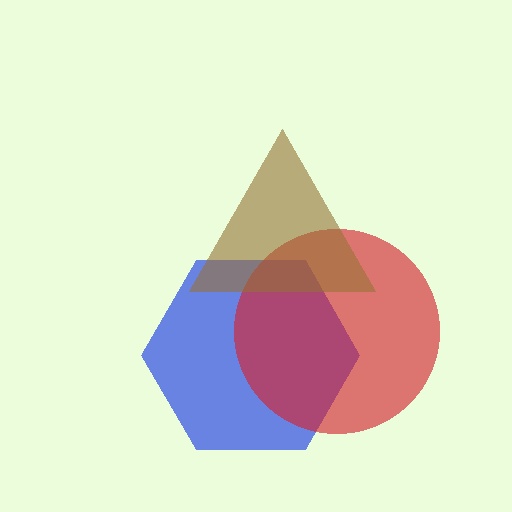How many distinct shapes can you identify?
There are 3 distinct shapes: a blue hexagon, a red circle, a brown triangle.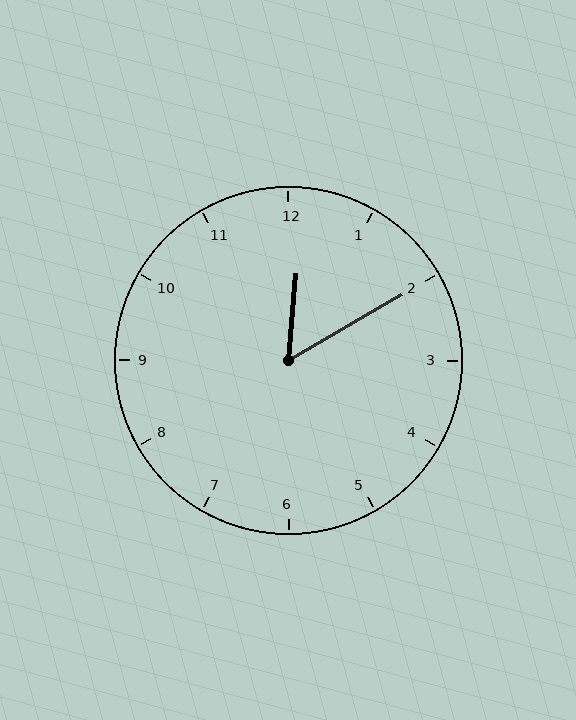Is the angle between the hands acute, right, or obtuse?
It is acute.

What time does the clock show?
12:10.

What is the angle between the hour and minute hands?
Approximately 55 degrees.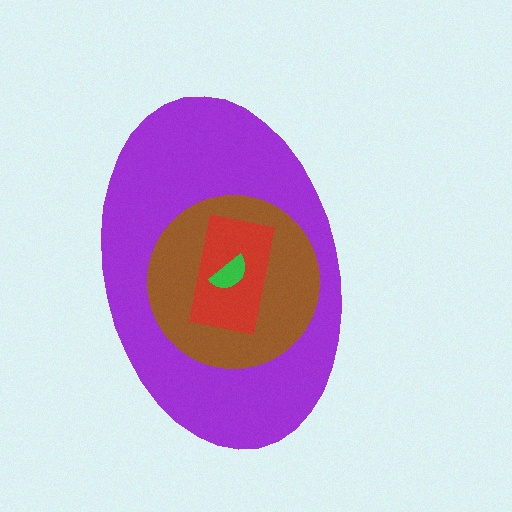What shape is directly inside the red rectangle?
The green semicircle.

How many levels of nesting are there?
4.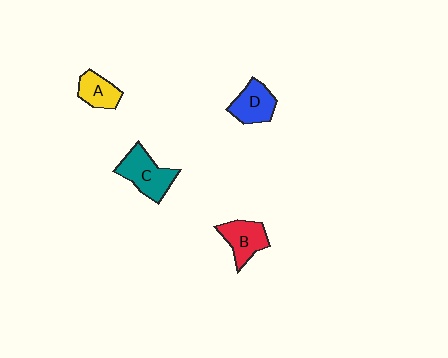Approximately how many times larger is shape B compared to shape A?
Approximately 1.3 times.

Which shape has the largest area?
Shape C (teal).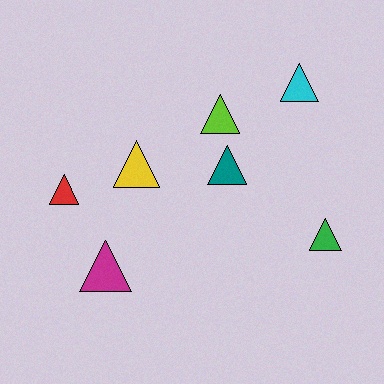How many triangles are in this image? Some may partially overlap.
There are 7 triangles.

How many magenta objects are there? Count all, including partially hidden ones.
There is 1 magenta object.